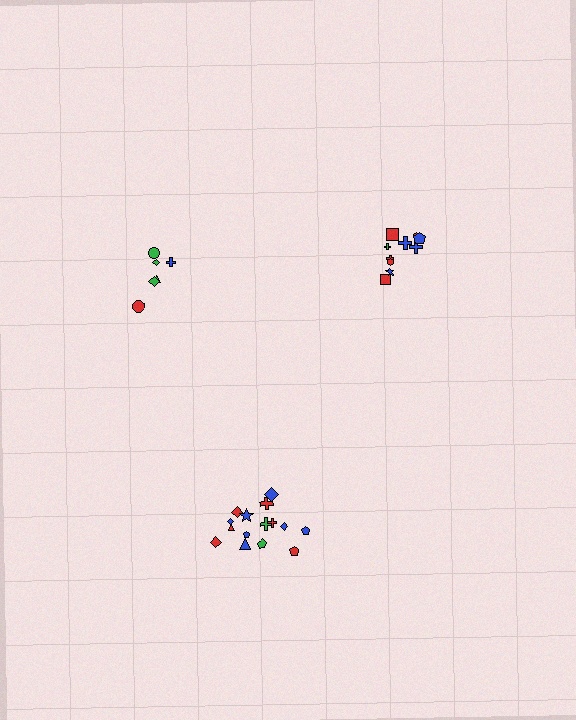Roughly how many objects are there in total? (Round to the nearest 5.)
Roughly 30 objects in total.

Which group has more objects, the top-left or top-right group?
The top-right group.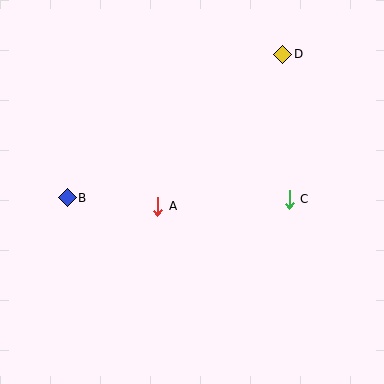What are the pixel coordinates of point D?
Point D is at (283, 54).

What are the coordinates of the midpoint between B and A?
The midpoint between B and A is at (112, 202).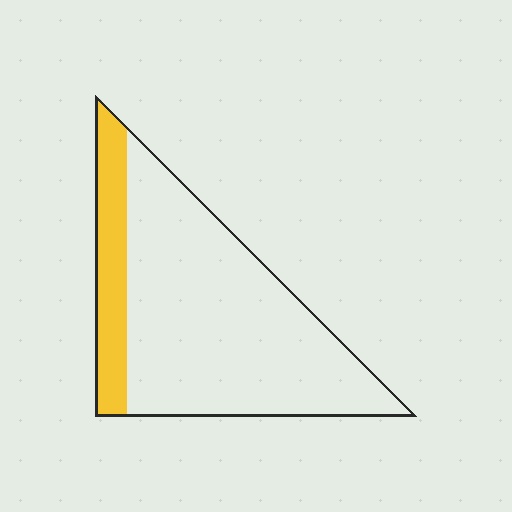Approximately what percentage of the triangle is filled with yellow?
Approximately 20%.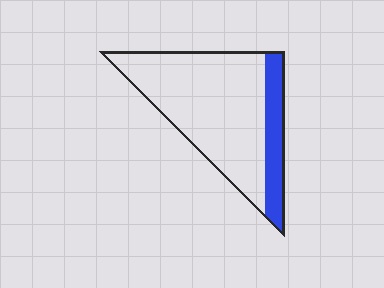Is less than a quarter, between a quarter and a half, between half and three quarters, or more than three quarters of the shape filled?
Less than a quarter.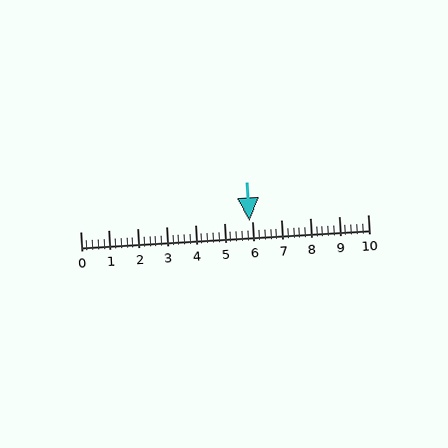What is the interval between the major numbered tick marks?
The major tick marks are spaced 1 units apart.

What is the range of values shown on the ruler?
The ruler shows values from 0 to 10.